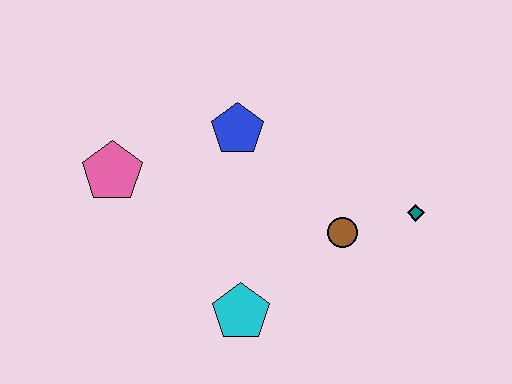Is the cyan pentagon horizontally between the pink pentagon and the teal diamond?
Yes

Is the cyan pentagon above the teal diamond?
No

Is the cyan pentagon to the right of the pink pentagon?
Yes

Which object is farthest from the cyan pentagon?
The teal diamond is farthest from the cyan pentagon.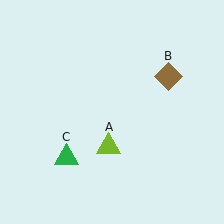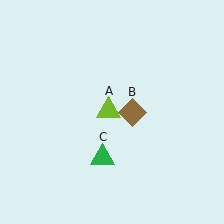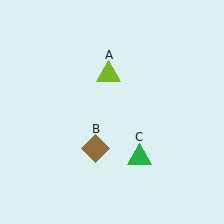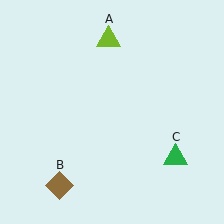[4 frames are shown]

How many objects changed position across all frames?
3 objects changed position: lime triangle (object A), brown diamond (object B), green triangle (object C).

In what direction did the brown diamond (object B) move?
The brown diamond (object B) moved down and to the left.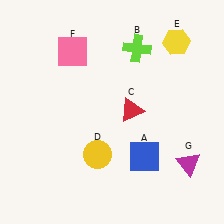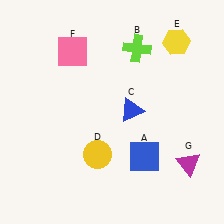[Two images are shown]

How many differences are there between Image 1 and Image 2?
There is 1 difference between the two images.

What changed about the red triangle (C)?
In Image 1, C is red. In Image 2, it changed to blue.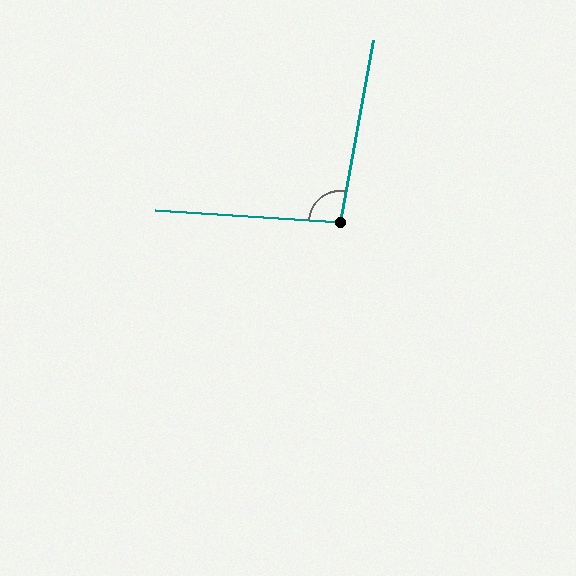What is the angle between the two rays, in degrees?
Approximately 97 degrees.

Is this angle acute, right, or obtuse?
It is obtuse.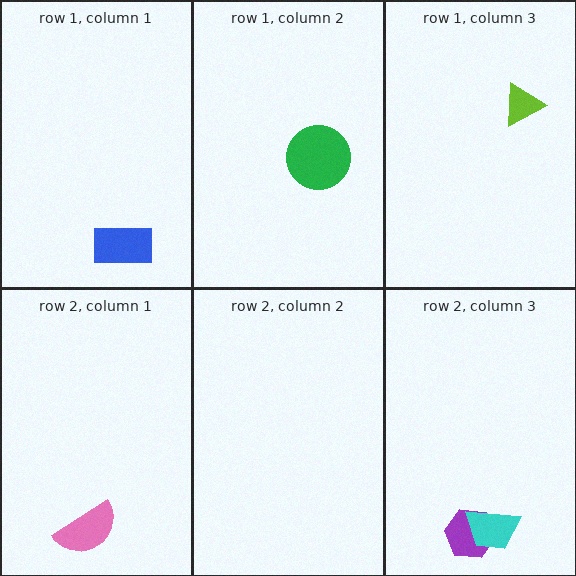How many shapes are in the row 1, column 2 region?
1.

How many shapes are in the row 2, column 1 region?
1.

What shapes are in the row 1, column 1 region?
The blue rectangle.